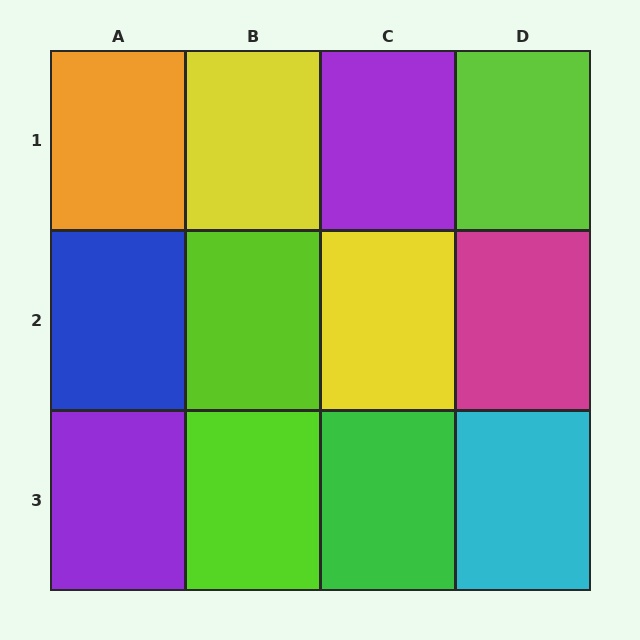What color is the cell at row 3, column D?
Cyan.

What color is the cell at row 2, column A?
Blue.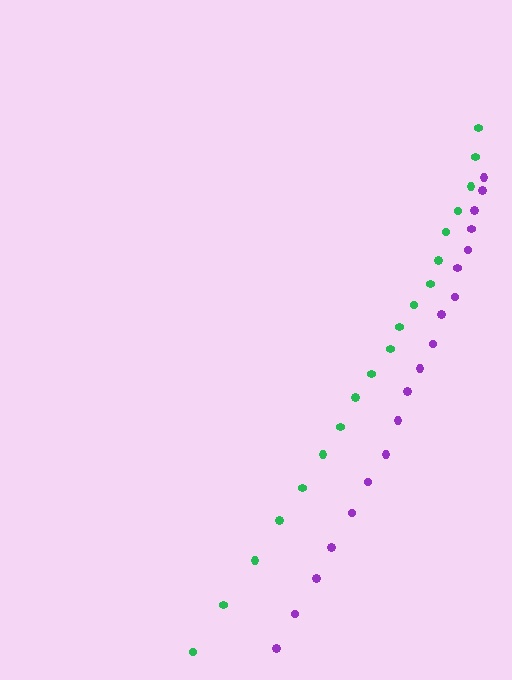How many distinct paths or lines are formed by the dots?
There are 2 distinct paths.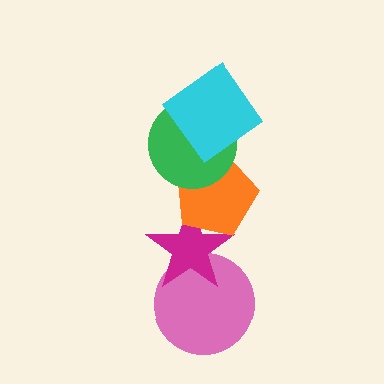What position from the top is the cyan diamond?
The cyan diamond is 1st from the top.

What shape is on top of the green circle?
The cyan diamond is on top of the green circle.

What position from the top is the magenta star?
The magenta star is 4th from the top.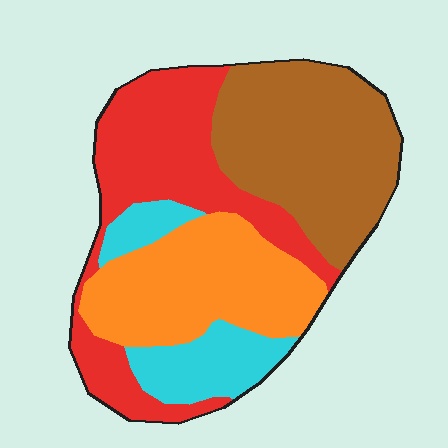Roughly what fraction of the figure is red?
Red takes up about one third (1/3) of the figure.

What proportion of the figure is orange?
Orange covers 25% of the figure.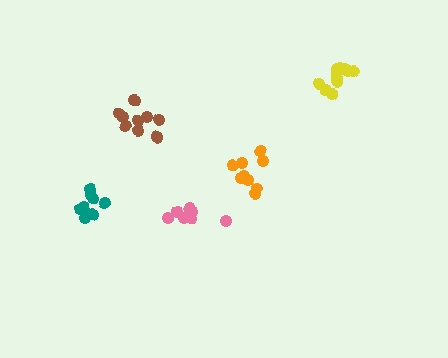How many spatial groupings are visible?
There are 5 spatial groupings.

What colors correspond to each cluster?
The clusters are colored: teal, orange, brown, pink, yellow.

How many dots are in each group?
Group 1: 9 dots, Group 2: 9 dots, Group 3: 9 dots, Group 4: 7 dots, Group 5: 11 dots (45 total).